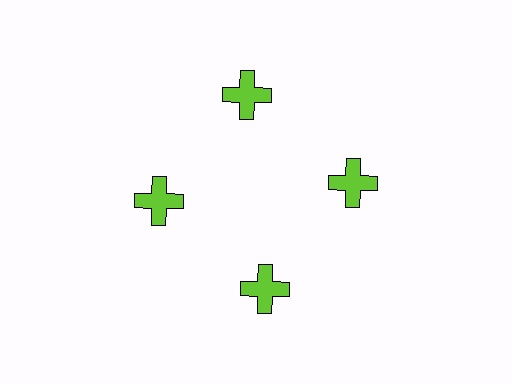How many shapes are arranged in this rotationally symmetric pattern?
There are 4 shapes, arranged in 4 groups of 1.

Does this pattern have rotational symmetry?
Yes, this pattern has 4-fold rotational symmetry. It looks the same after rotating 90 degrees around the center.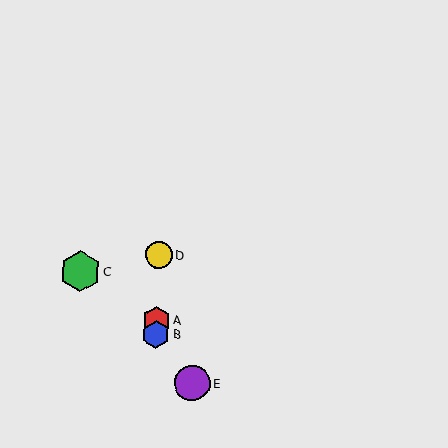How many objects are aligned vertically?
3 objects (A, B, D) are aligned vertically.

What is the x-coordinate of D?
Object D is at x≈159.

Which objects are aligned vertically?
Objects A, B, D are aligned vertically.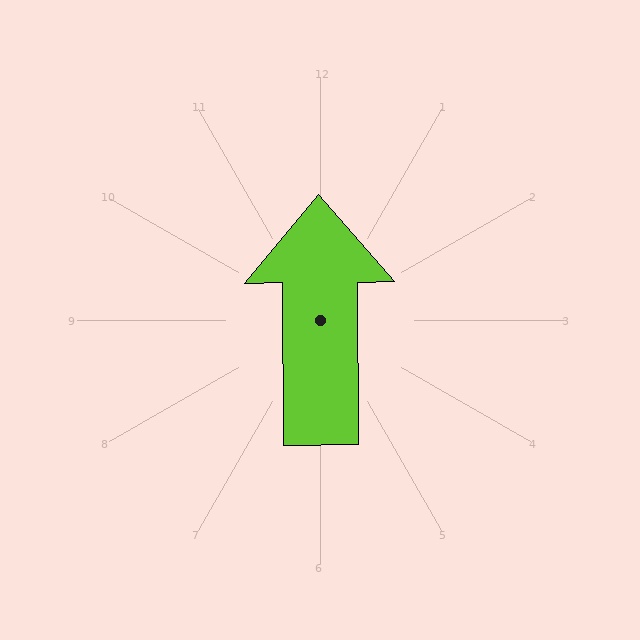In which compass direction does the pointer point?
North.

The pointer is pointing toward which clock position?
Roughly 12 o'clock.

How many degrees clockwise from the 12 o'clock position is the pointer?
Approximately 359 degrees.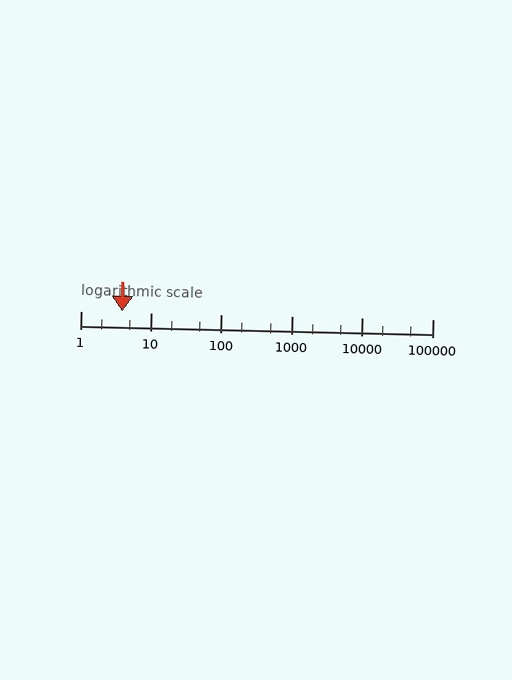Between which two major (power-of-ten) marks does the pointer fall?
The pointer is between 1 and 10.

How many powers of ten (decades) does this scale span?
The scale spans 5 decades, from 1 to 100000.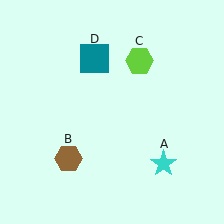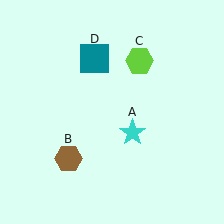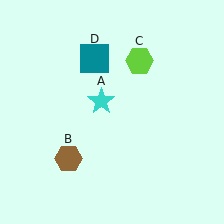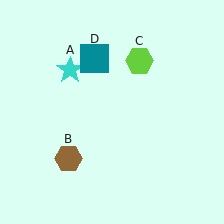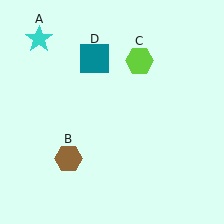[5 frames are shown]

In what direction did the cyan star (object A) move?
The cyan star (object A) moved up and to the left.